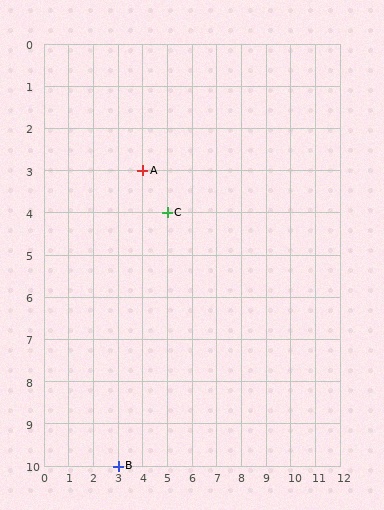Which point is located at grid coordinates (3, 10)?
Point B is at (3, 10).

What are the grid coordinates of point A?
Point A is at grid coordinates (4, 3).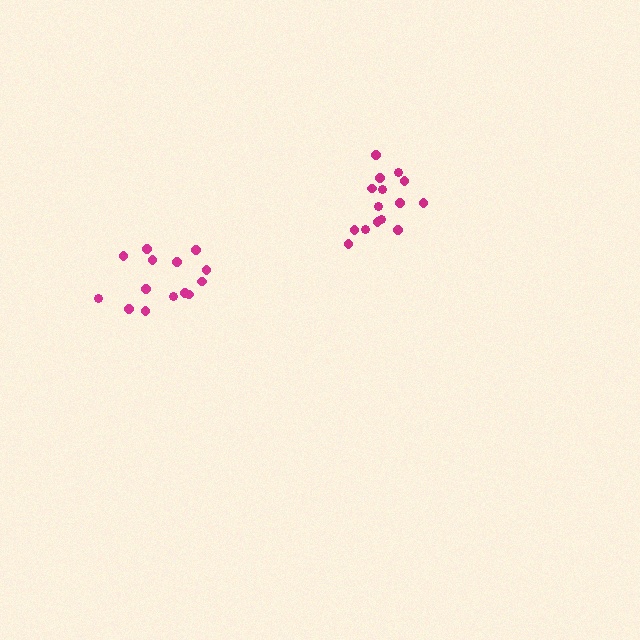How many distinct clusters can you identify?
There are 2 distinct clusters.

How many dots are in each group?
Group 1: 15 dots, Group 2: 14 dots (29 total).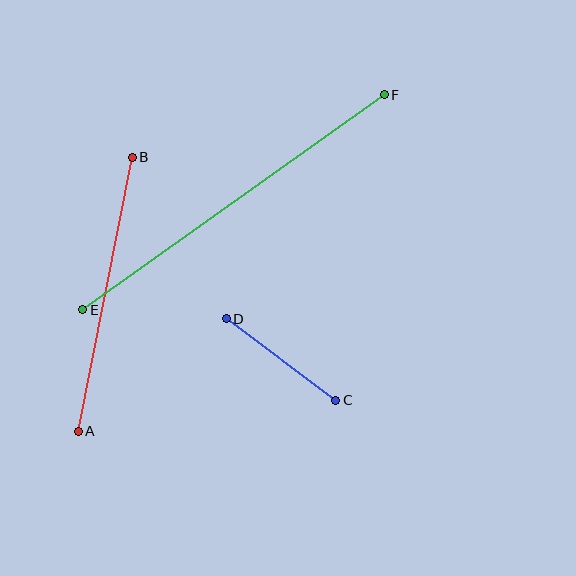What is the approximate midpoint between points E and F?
The midpoint is at approximately (234, 202) pixels.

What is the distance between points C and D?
The distance is approximately 136 pixels.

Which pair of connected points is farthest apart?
Points E and F are farthest apart.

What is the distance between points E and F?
The distance is approximately 370 pixels.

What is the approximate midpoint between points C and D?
The midpoint is at approximately (281, 359) pixels.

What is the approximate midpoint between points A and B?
The midpoint is at approximately (105, 294) pixels.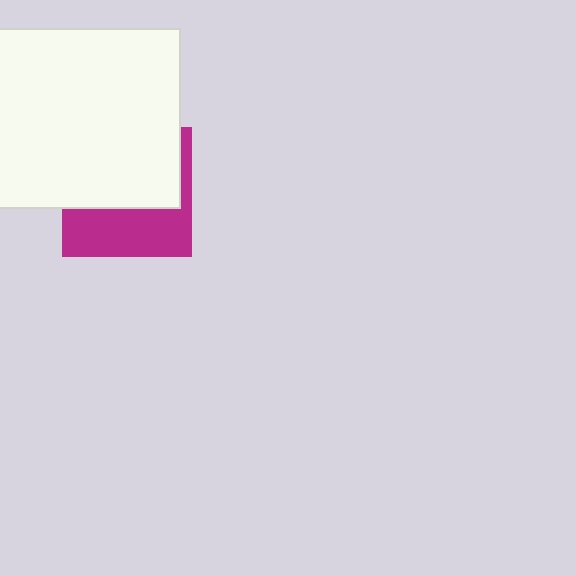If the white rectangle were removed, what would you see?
You would see the complete magenta square.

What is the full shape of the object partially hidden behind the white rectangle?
The partially hidden object is a magenta square.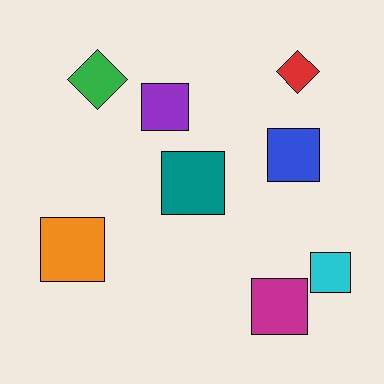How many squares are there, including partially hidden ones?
There are 6 squares.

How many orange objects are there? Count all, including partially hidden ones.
There is 1 orange object.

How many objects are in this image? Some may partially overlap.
There are 8 objects.